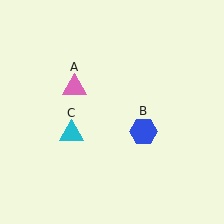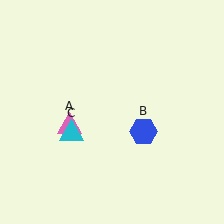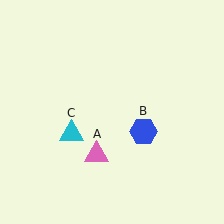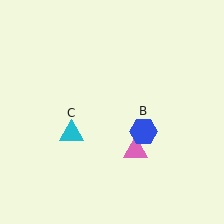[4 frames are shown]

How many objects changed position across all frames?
1 object changed position: pink triangle (object A).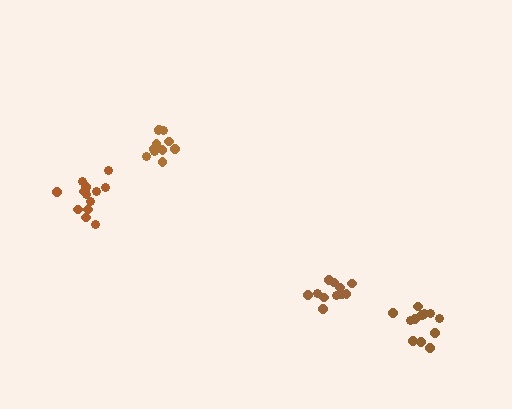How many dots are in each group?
Group 1: 12 dots, Group 2: 12 dots, Group 3: 12 dots, Group 4: 14 dots (50 total).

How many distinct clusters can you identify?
There are 4 distinct clusters.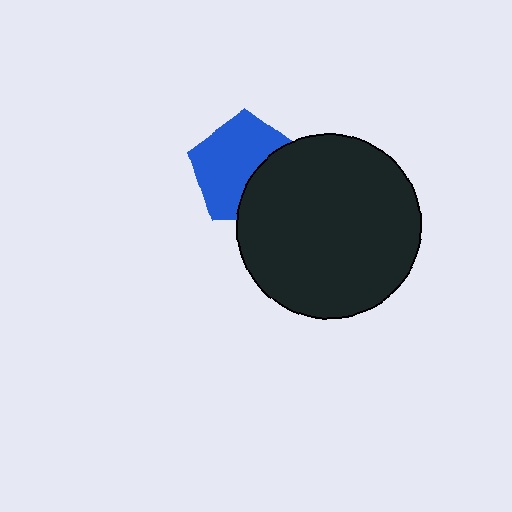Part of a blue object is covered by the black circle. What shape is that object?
It is a pentagon.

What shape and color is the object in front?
The object in front is a black circle.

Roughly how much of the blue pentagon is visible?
About half of it is visible (roughly 64%).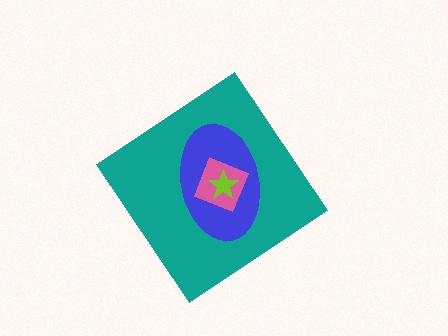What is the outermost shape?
The teal diamond.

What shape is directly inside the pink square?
The lime star.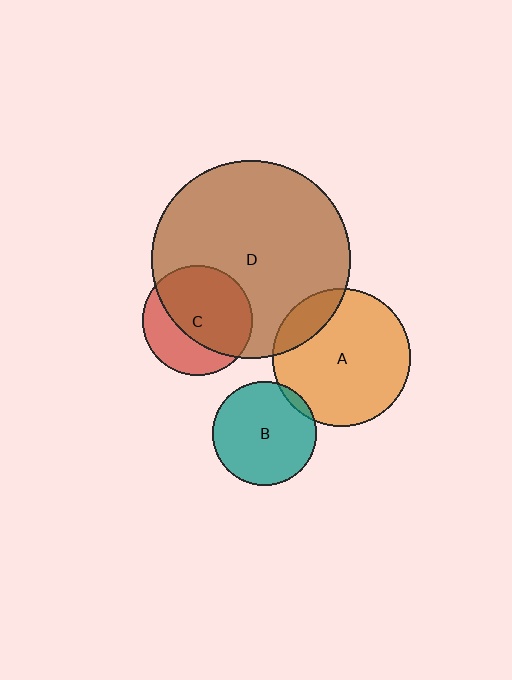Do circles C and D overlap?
Yes.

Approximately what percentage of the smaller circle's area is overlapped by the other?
Approximately 65%.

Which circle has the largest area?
Circle D (brown).